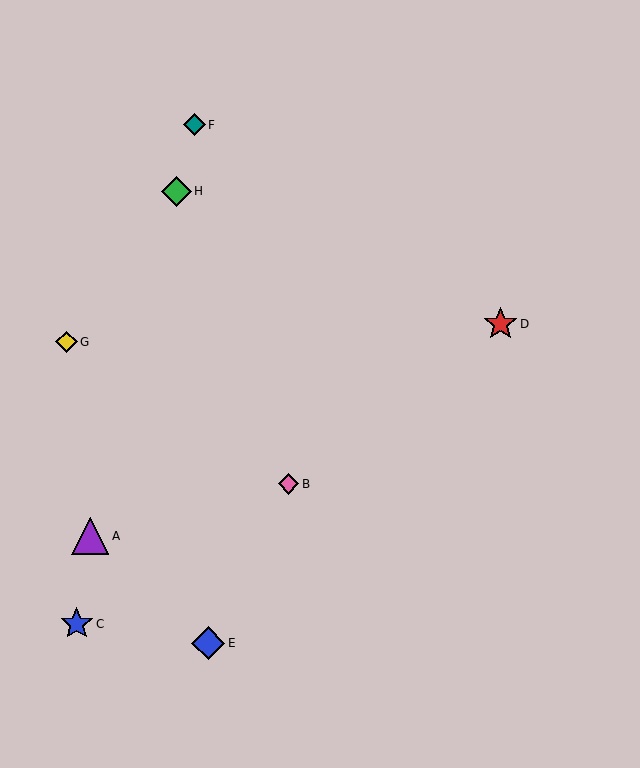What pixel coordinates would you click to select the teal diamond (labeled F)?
Click at (194, 125) to select the teal diamond F.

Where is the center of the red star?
The center of the red star is at (501, 324).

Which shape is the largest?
The purple triangle (labeled A) is the largest.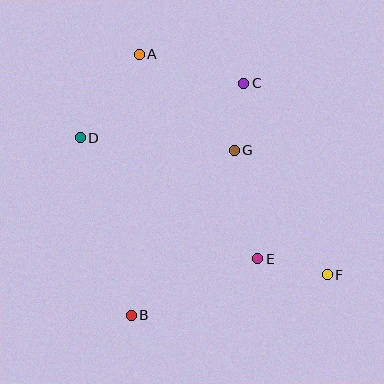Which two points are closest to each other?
Points C and G are closest to each other.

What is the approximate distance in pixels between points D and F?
The distance between D and F is approximately 283 pixels.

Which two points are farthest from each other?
Points A and F are farthest from each other.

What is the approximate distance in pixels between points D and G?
The distance between D and G is approximately 155 pixels.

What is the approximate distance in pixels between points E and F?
The distance between E and F is approximately 71 pixels.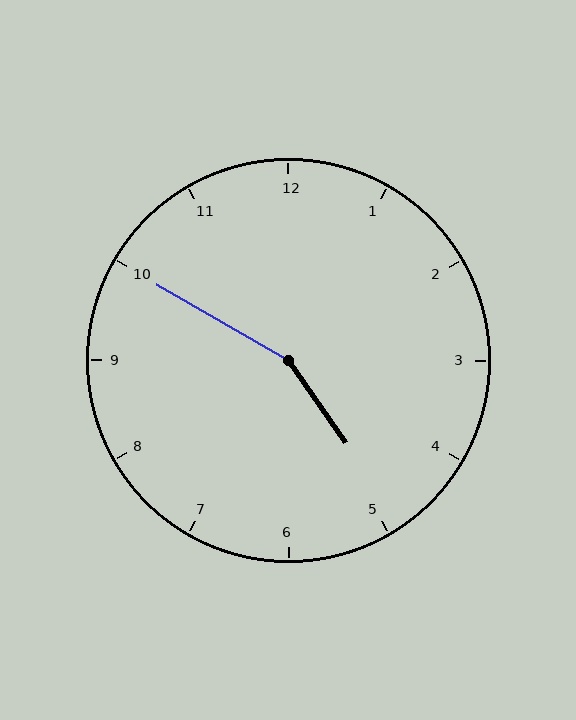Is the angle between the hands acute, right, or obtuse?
It is obtuse.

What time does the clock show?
4:50.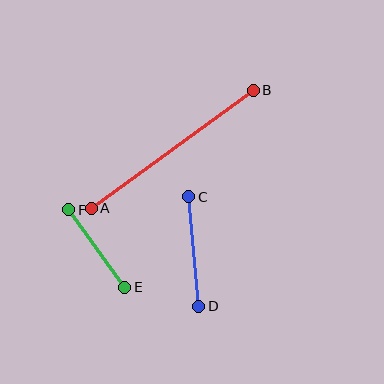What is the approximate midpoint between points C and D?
The midpoint is at approximately (194, 252) pixels.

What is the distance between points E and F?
The distance is approximately 95 pixels.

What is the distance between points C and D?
The distance is approximately 110 pixels.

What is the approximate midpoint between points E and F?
The midpoint is at approximately (97, 248) pixels.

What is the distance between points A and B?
The distance is approximately 201 pixels.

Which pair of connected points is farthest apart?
Points A and B are farthest apart.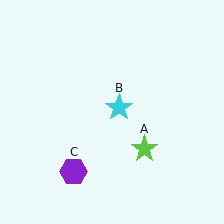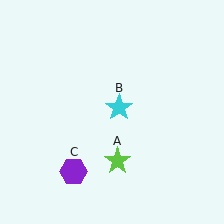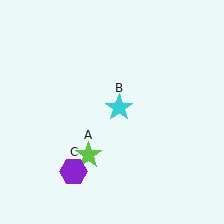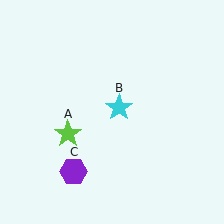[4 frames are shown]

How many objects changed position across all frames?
1 object changed position: lime star (object A).